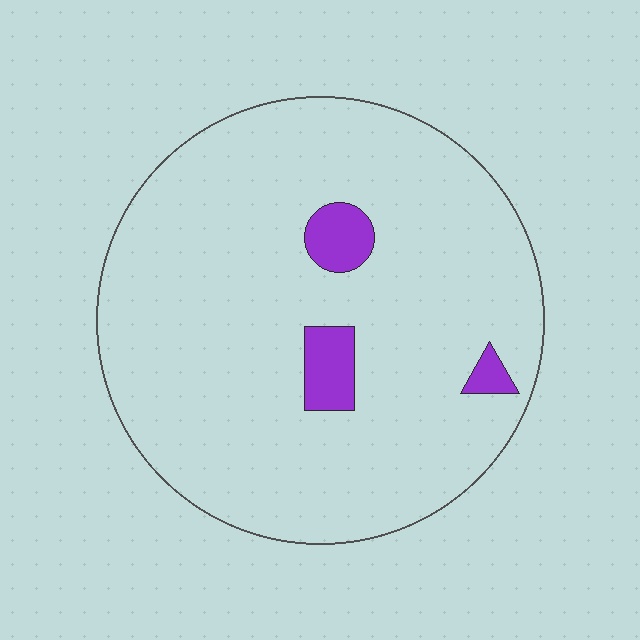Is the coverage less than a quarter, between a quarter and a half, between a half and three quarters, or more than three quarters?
Less than a quarter.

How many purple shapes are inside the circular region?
3.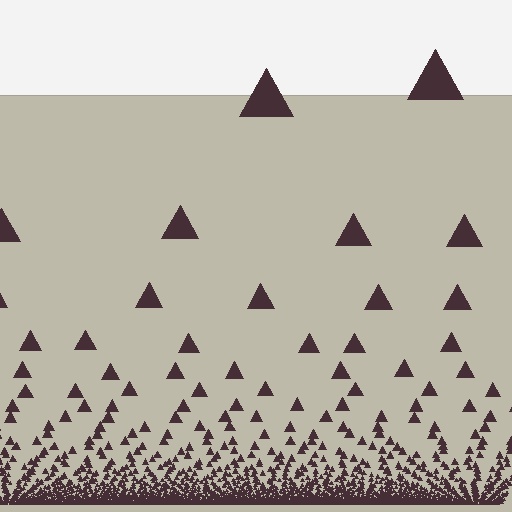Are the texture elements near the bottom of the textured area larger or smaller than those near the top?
Smaller. The gradient is inverted — elements near the bottom are smaller and denser.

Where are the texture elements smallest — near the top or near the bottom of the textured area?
Near the bottom.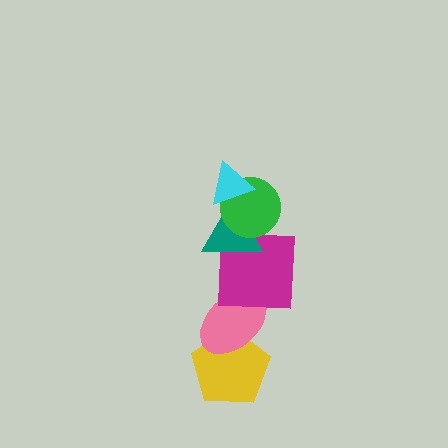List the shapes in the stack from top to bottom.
From top to bottom: the cyan triangle, the green circle, the teal triangle, the magenta square, the pink ellipse, the yellow pentagon.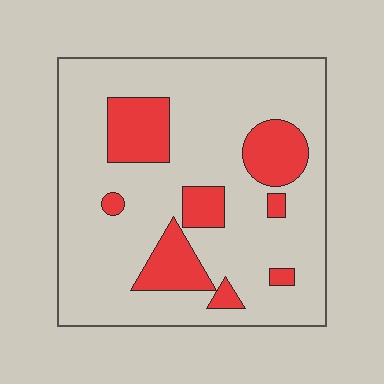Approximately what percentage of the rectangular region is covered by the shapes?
Approximately 20%.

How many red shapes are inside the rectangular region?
8.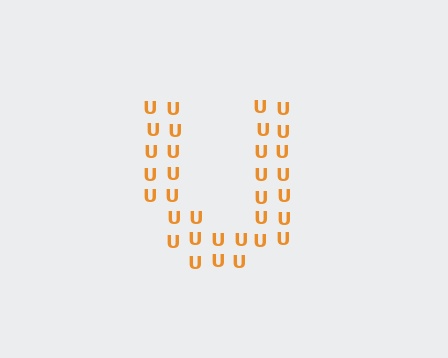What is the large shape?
The large shape is the letter U.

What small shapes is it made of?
It is made of small letter U's.